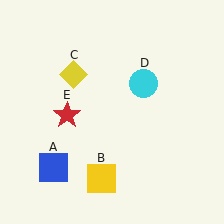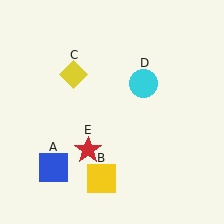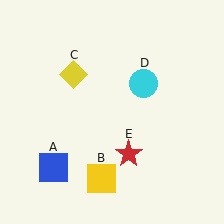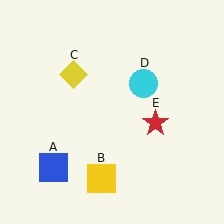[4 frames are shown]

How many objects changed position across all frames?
1 object changed position: red star (object E).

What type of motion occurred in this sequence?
The red star (object E) rotated counterclockwise around the center of the scene.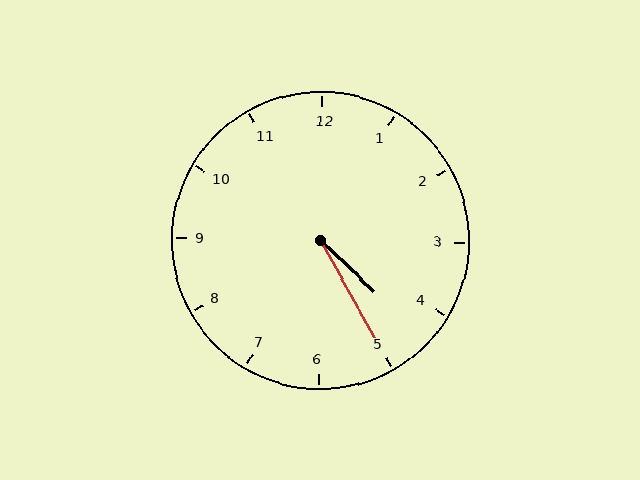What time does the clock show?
4:25.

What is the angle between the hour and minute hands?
Approximately 18 degrees.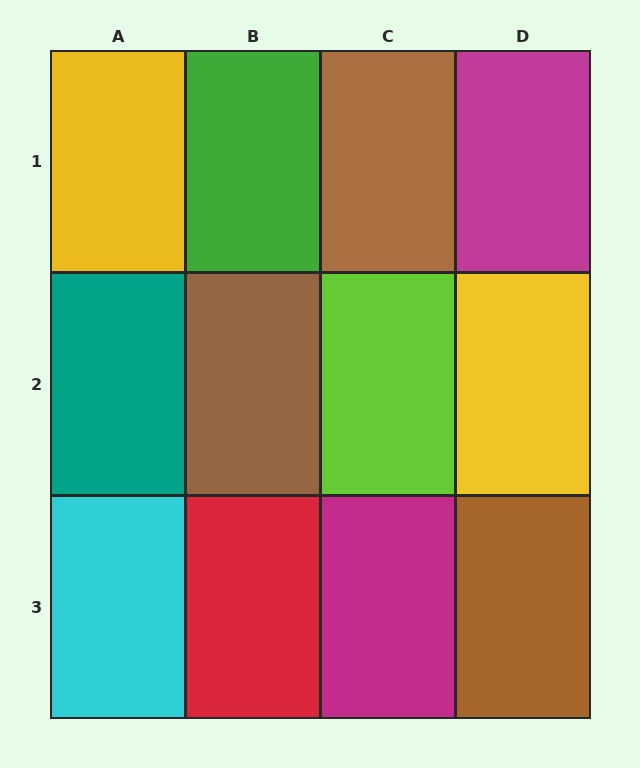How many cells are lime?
1 cell is lime.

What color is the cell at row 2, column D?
Yellow.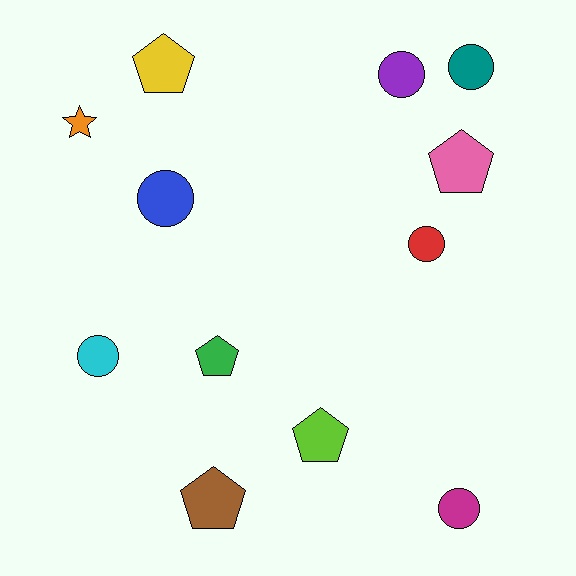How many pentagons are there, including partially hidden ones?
There are 5 pentagons.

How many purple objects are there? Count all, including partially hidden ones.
There is 1 purple object.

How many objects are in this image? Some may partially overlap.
There are 12 objects.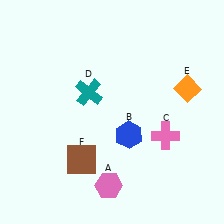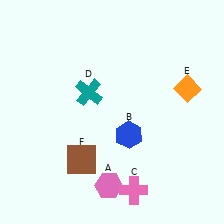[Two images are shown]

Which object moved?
The pink cross (C) moved down.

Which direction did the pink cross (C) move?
The pink cross (C) moved down.